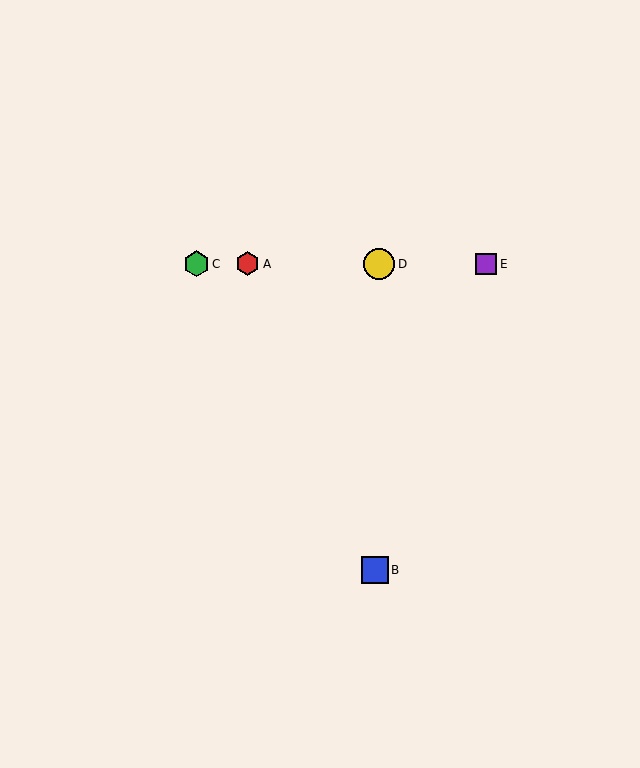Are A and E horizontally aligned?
Yes, both are at y≈264.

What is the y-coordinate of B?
Object B is at y≈570.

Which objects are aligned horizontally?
Objects A, C, D, E are aligned horizontally.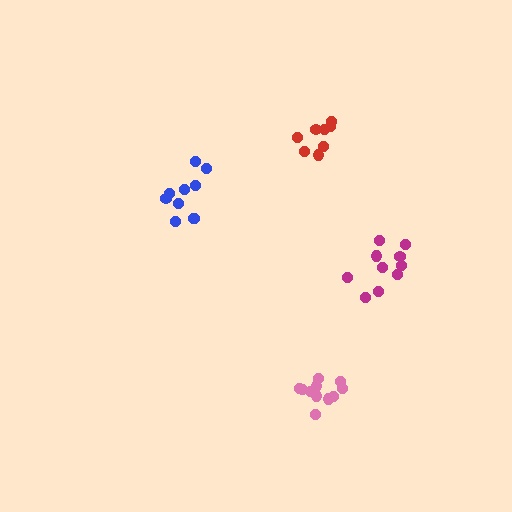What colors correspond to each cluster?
The clusters are colored: blue, red, magenta, pink.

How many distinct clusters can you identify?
There are 4 distinct clusters.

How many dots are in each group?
Group 1: 10 dots, Group 2: 8 dots, Group 3: 10 dots, Group 4: 11 dots (39 total).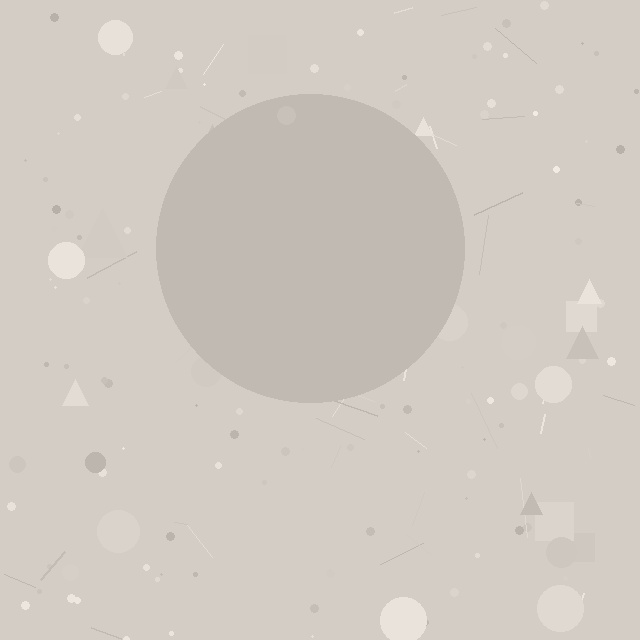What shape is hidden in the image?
A circle is hidden in the image.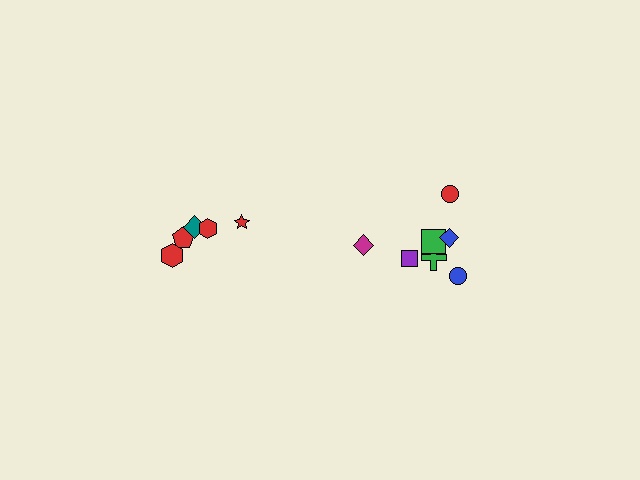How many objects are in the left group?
There are 5 objects.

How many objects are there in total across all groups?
There are 12 objects.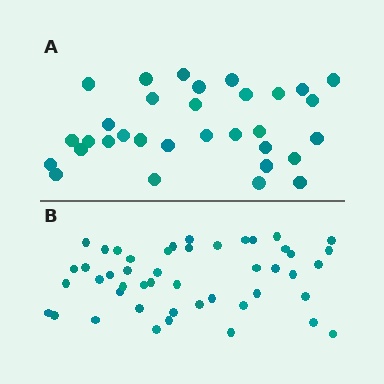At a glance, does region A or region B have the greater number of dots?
Region B (the bottom region) has more dots.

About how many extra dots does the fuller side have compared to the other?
Region B has approximately 15 more dots than region A.